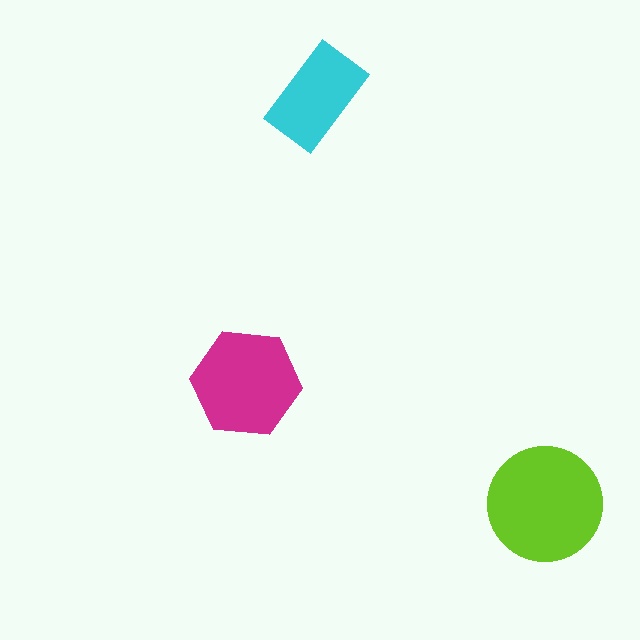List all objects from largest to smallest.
The lime circle, the magenta hexagon, the cyan rectangle.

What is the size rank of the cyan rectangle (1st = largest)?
3rd.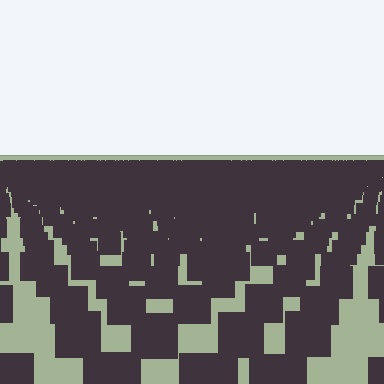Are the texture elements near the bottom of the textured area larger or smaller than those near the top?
Larger. Near the bottom, elements are closer to the viewer and appear at a bigger on-screen size.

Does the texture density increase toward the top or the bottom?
Density increases toward the top.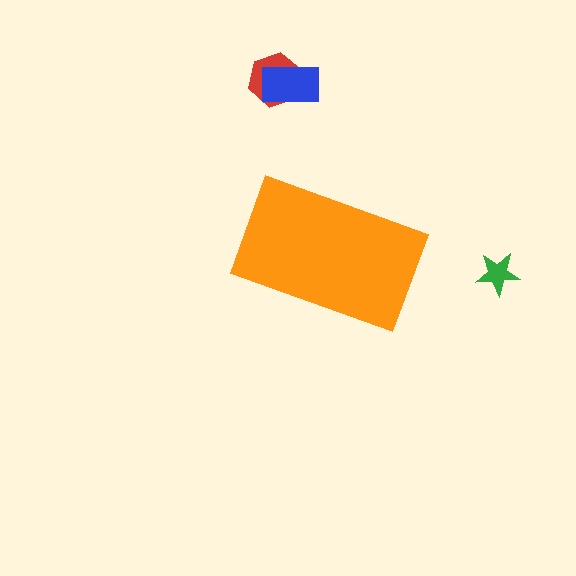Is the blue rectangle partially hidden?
No, the blue rectangle is fully visible.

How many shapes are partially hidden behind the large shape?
0 shapes are partially hidden.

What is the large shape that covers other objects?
An orange rectangle.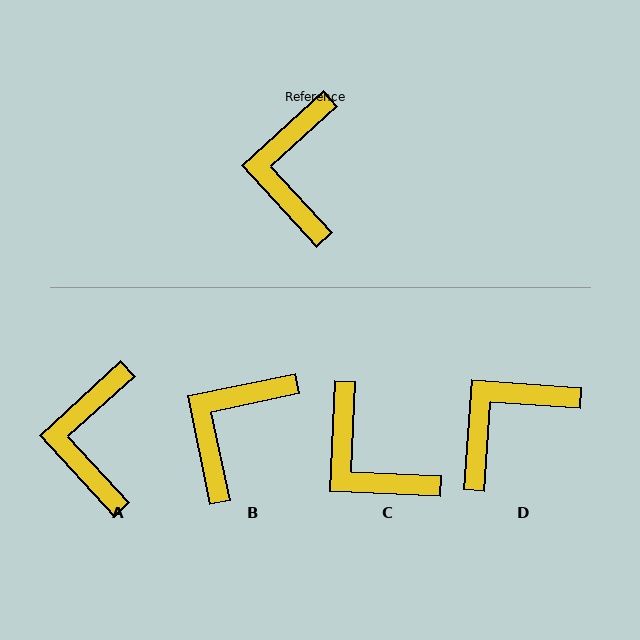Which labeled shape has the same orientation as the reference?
A.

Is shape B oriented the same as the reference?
No, it is off by about 31 degrees.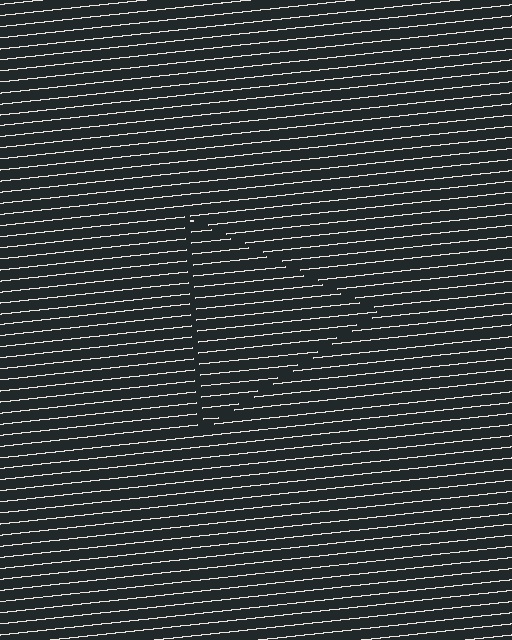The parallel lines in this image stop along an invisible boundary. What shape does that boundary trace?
An illusory triangle. The interior of the shape contains the same grating, shifted by half a period — the contour is defined by the phase discontinuity where line-ends from the inner and outer gratings abut.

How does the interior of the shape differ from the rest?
The interior of the shape contains the same grating, shifted by half a period — the contour is defined by the phase discontinuity where line-ends from the inner and outer gratings abut.